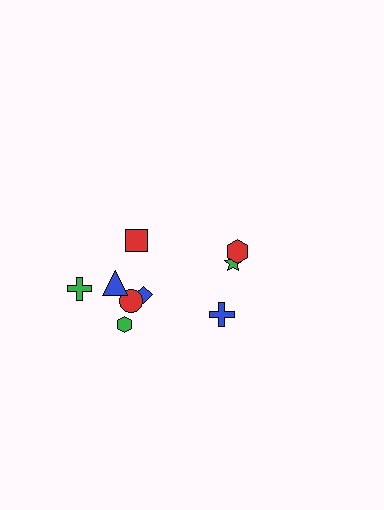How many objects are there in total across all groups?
There are 9 objects.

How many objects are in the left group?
There are 6 objects.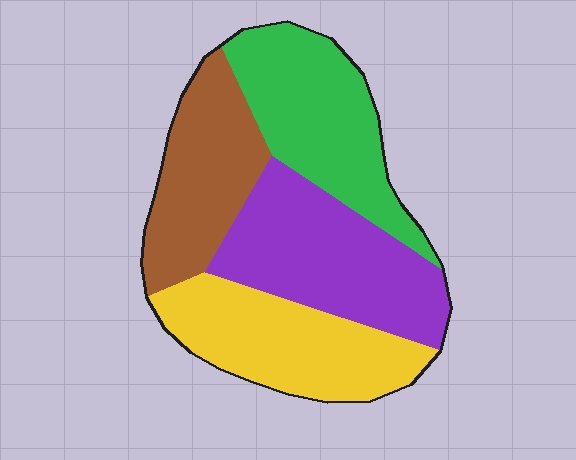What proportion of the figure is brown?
Brown takes up about one fifth (1/5) of the figure.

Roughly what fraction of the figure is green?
Green takes up about one quarter (1/4) of the figure.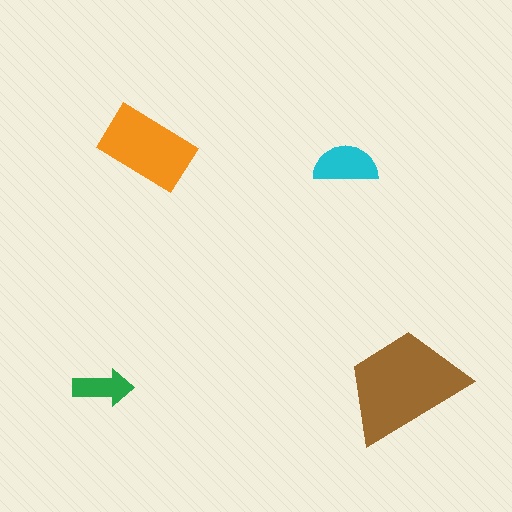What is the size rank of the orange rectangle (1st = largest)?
2nd.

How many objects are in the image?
There are 4 objects in the image.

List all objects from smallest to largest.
The green arrow, the cyan semicircle, the orange rectangle, the brown trapezoid.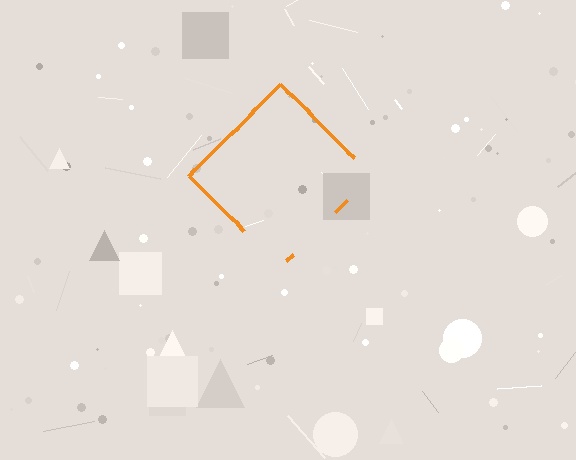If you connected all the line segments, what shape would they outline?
They would outline a diamond.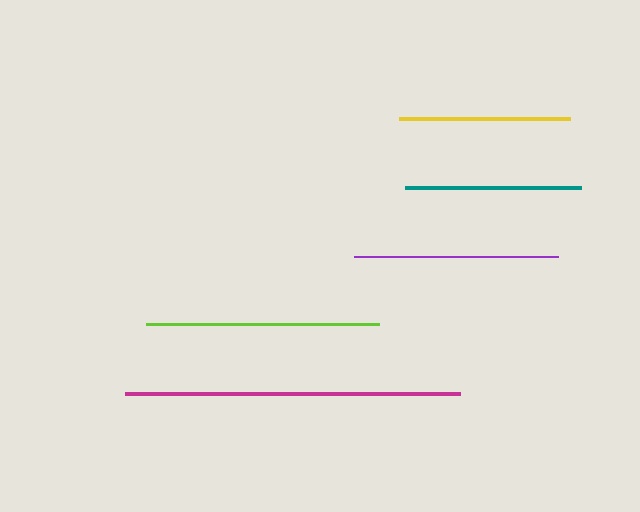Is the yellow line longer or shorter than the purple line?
The purple line is longer than the yellow line.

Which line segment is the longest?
The magenta line is the longest at approximately 335 pixels.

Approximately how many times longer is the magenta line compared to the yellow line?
The magenta line is approximately 2.0 times the length of the yellow line.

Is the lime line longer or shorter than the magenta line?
The magenta line is longer than the lime line.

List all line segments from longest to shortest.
From longest to shortest: magenta, lime, purple, teal, yellow.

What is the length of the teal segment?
The teal segment is approximately 176 pixels long.